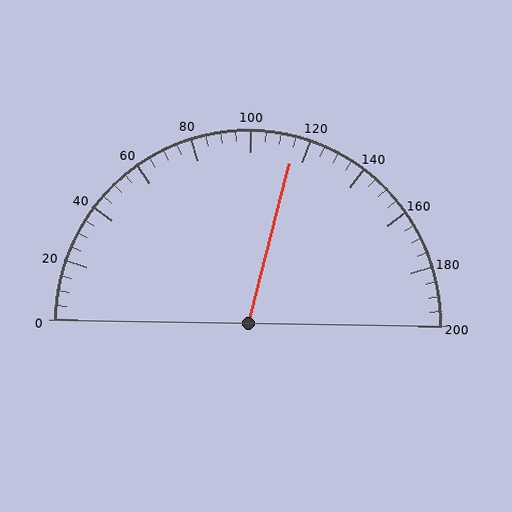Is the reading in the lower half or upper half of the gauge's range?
The reading is in the upper half of the range (0 to 200).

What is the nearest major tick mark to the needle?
The nearest major tick mark is 120.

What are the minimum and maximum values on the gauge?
The gauge ranges from 0 to 200.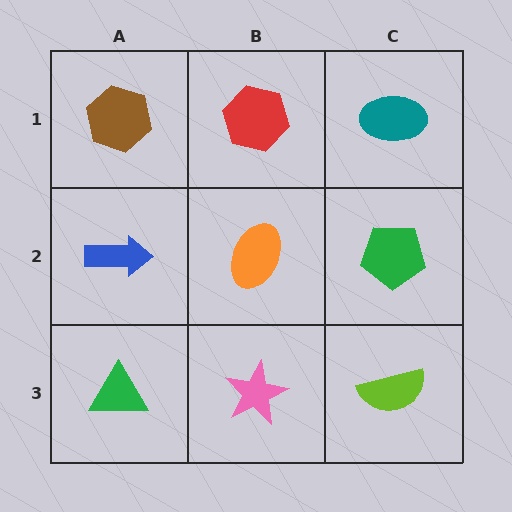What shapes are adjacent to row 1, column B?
An orange ellipse (row 2, column B), a brown hexagon (row 1, column A), a teal ellipse (row 1, column C).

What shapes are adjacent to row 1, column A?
A blue arrow (row 2, column A), a red hexagon (row 1, column B).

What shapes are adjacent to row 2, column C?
A teal ellipse (row 1, column C), a lime semicircle (row 3, column C), an orange ellipse (row 2, column B).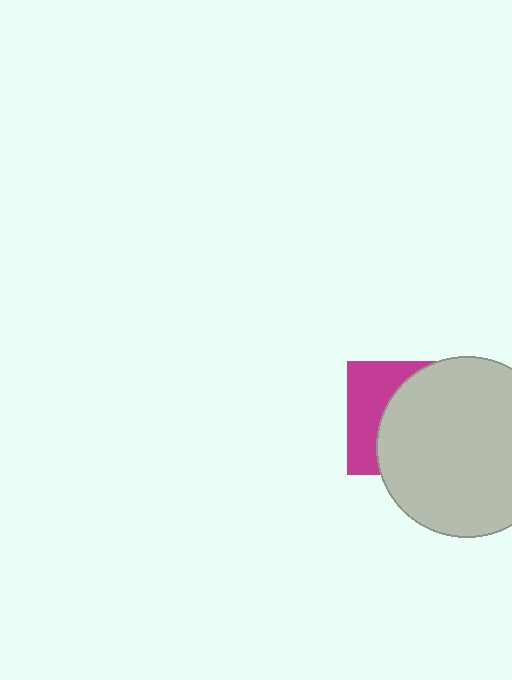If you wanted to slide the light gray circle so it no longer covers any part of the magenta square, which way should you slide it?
Slide it right — that is the most direct way to separate the two shapes.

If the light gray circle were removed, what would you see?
You would see the complete magenta square.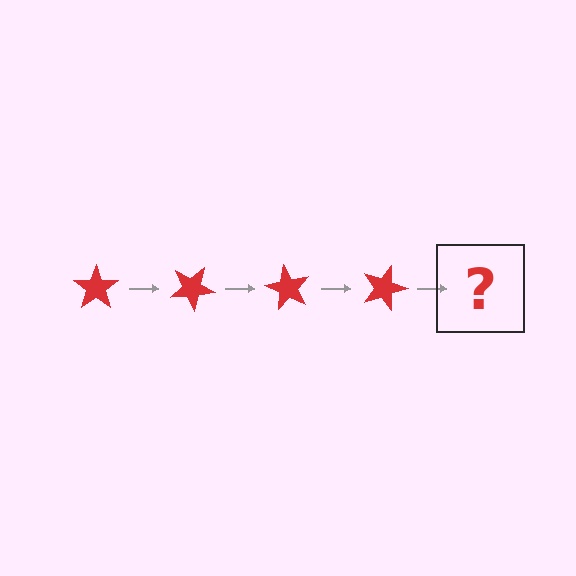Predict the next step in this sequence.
The next step is a red star rotated 120 degrees.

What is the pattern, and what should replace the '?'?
The pattern is that the star rotates 30 degrees each step. The '?' should be a red star rotated 120 degrees.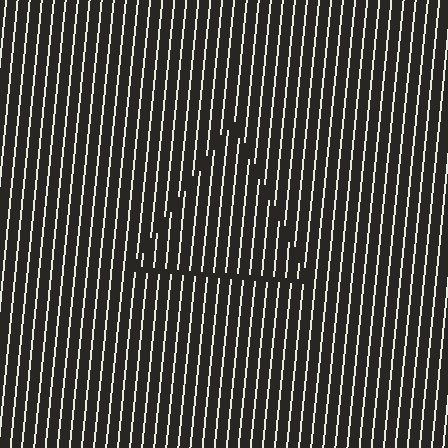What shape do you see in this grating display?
An illusory triangle. The interior of the shape contains the same grating, shifted by half a period — the contour is defined by the phase discontinuity where line-ends from the inner and outer gratings abut.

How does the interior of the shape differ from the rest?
The interior of the shape contains the same grating, shifted by half a period — the contour is defined by the phase discontinuity where line-ends from the inner and outer gratings abut.